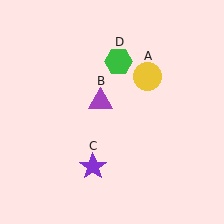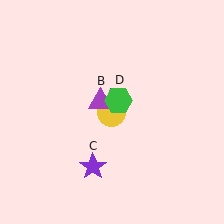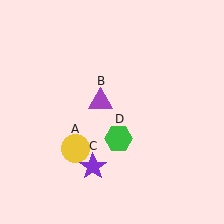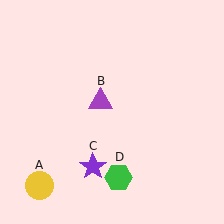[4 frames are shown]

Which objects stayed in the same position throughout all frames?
Purple triangle (object B) and purple star (object C) remained stationary.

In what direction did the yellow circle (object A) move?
The yellow circle (object A) moved down and to the left.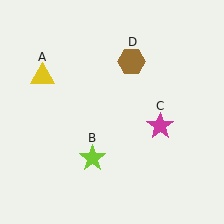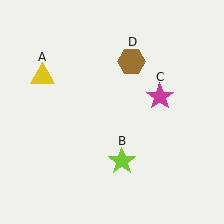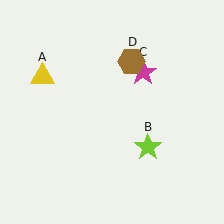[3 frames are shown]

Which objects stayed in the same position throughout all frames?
Yellow triangle (object A) and brown hexagon (object D) remained stationary.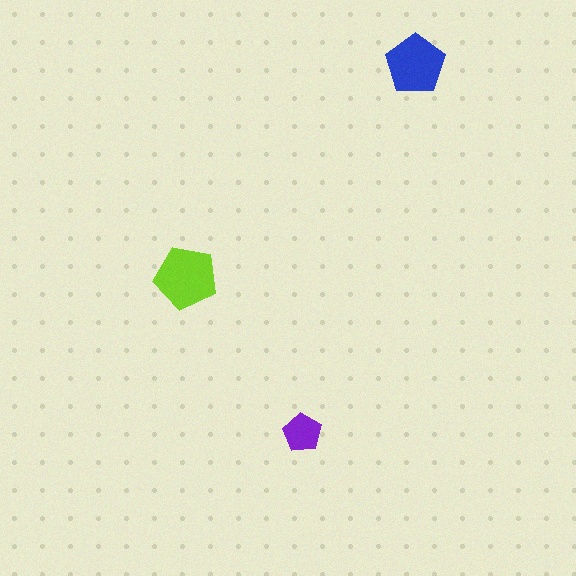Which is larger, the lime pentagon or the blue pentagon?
The lime one.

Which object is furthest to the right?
The blue pentagon is rightmost.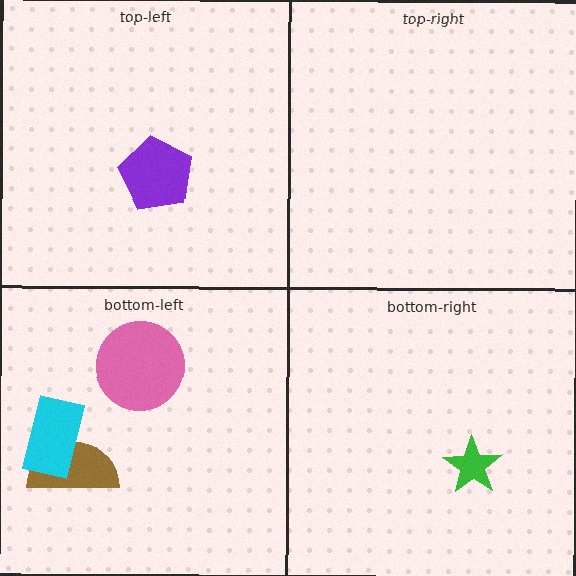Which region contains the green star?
The bottom-right region.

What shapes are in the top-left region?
The purple pentagon.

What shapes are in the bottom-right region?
The green star.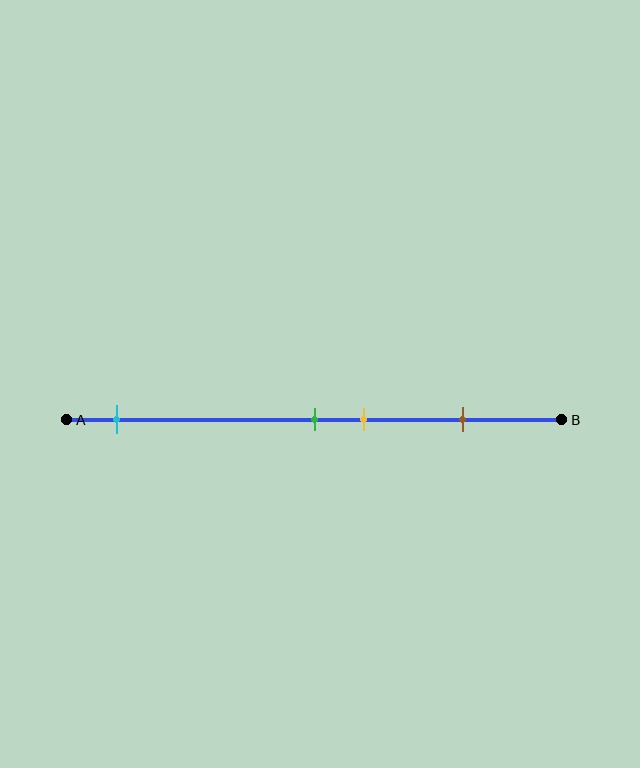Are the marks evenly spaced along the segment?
No, the marks are not evenly spaced.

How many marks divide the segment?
There are 4 marks dividing the segment.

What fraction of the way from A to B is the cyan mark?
The cyan mark is approximately 10% (0.1) of the way from A to B.